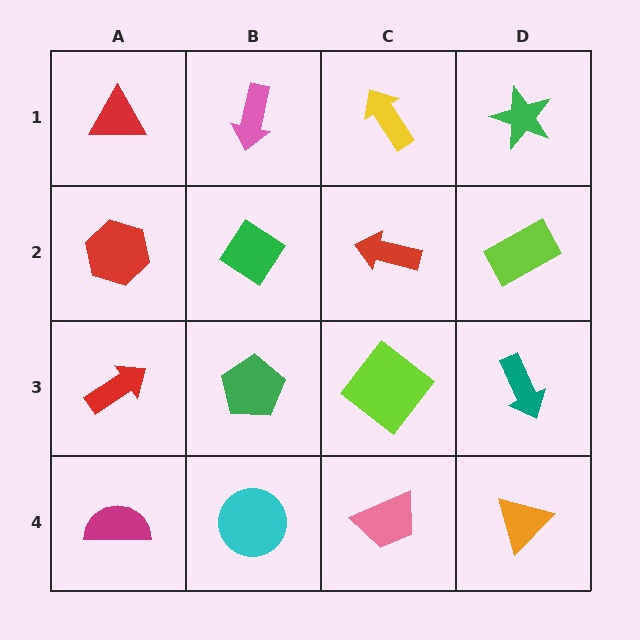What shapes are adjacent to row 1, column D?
A lime rectangle (row 2, column D), a yellow arrow (row 1, column C).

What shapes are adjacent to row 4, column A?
A red arrow (row 3, column A), a cyan circle (row 4, column B).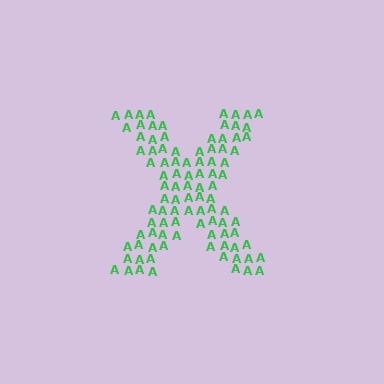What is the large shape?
The large shape is the letter X.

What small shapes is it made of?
It is made of small letter A's.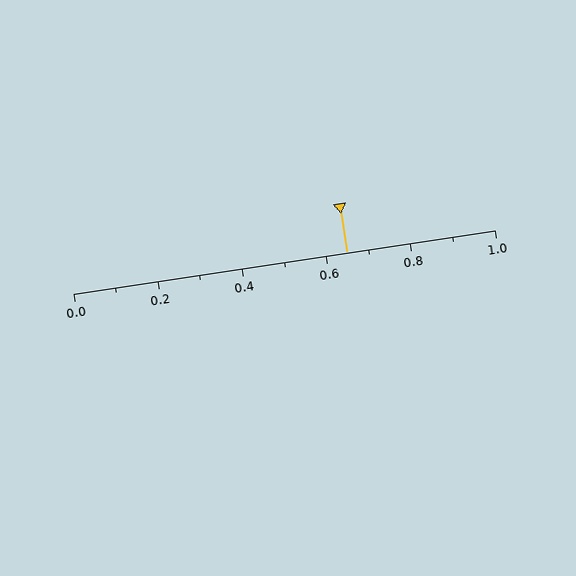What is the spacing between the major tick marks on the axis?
The major ticks are spaced 0.2 apart.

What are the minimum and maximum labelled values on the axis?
The axis runs from 0.0 to 1.0.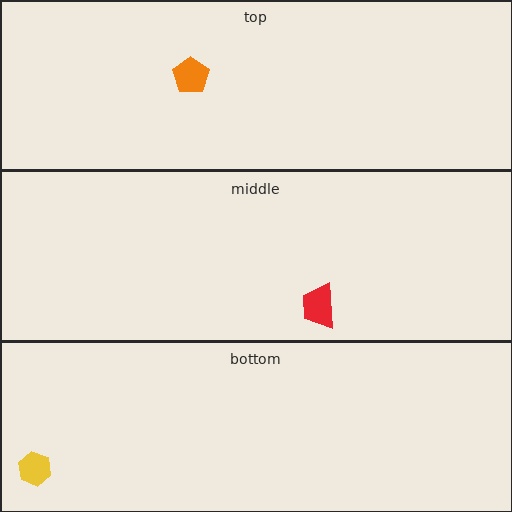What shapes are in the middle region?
The red trapezoid.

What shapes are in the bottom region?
The yellow hexagon.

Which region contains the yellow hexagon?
The bottom region.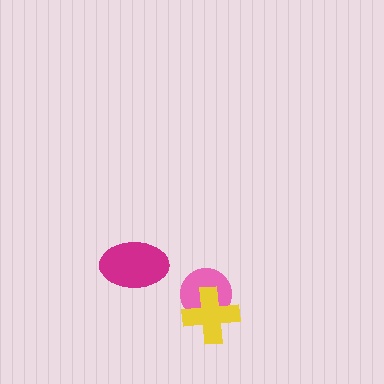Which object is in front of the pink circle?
The yellow cross is in front of the pink circle.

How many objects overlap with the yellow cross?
1 object overlaps with the yellow cross.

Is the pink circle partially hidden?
Yes, it is partially covered by another shape.